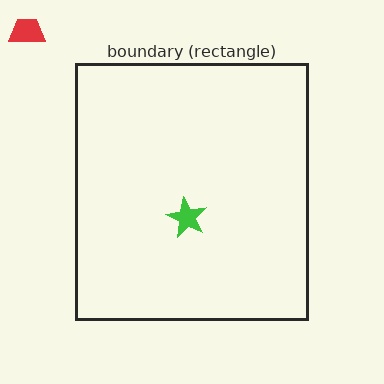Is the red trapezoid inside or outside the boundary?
Outside.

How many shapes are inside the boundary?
1 inside, 1 outside.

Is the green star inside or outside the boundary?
Inside.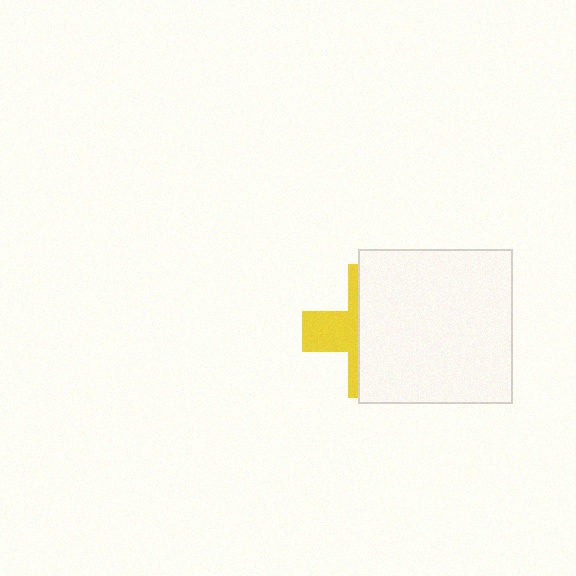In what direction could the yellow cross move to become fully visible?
The yellow cross could move left. That would shift it out from behind the white square entirely.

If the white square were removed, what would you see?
You would see the complete yellow cross.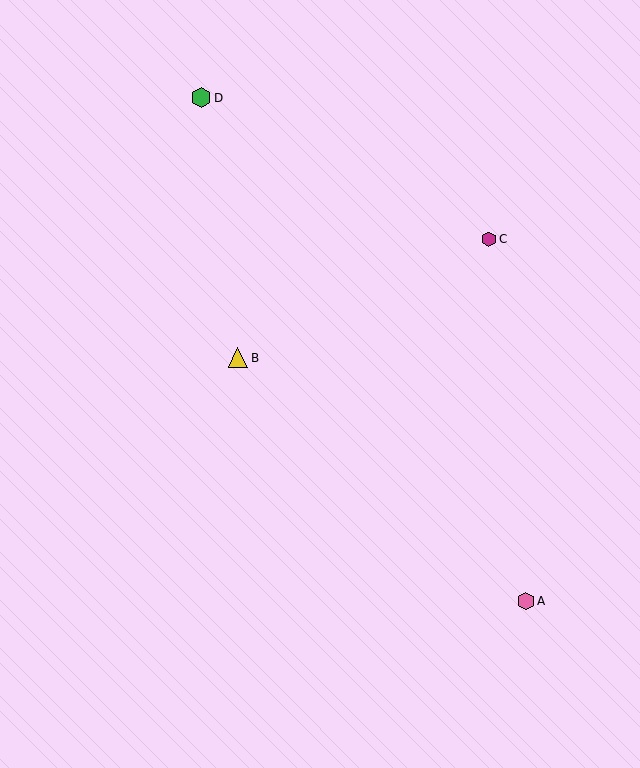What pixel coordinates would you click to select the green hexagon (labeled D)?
Click at (201, 98) to select the green hexagon D.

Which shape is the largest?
The green hexagon (labeled D) is the largest.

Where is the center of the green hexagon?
The center of the green hexagon is at (201, 98).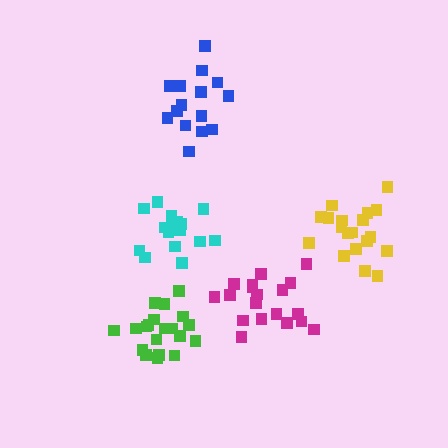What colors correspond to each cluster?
The clusters are colored: magenta, green, blue, cyan, yellow.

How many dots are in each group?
Group 1: 19 dots, Group 2: 20 dots, Group 3: 15 dots, Group 4: 15 dots, Group 5: 19 dots (88 total).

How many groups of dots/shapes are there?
There are 5 groups.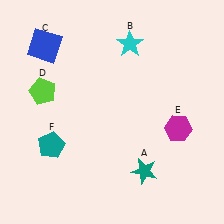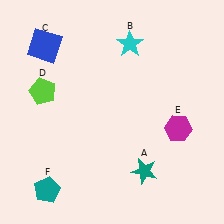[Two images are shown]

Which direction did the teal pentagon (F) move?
The teal pentagon (F) moved down.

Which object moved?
The teal pentagon (F) moved down.